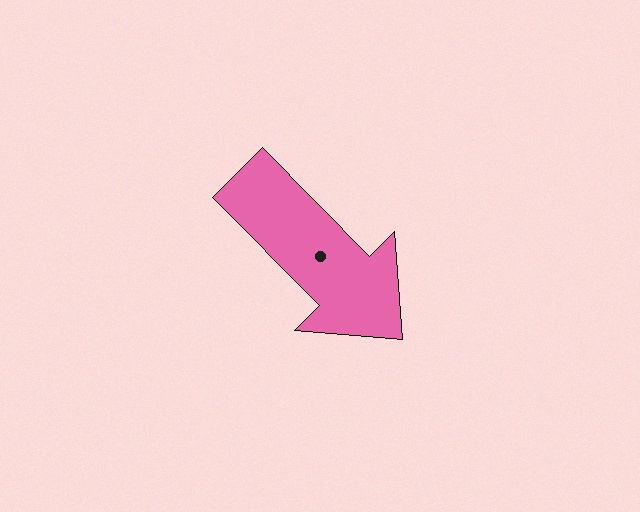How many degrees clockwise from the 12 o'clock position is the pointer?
Approximately 135 degrees.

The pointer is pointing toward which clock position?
Roughly 5 o'clock.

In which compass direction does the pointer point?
Southeast.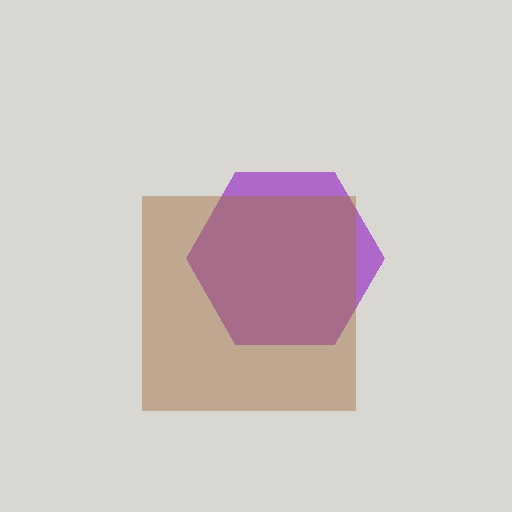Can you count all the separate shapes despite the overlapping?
Yes, there are 2 separate shapes.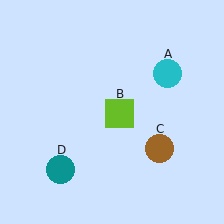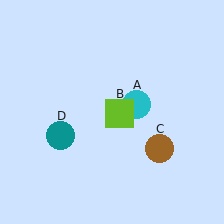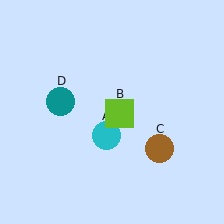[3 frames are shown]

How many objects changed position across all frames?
2 objects changed position: cyan circle (object A), teal circle (object D).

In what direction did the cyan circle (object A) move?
The cyan circle (object A) moved down and to the left.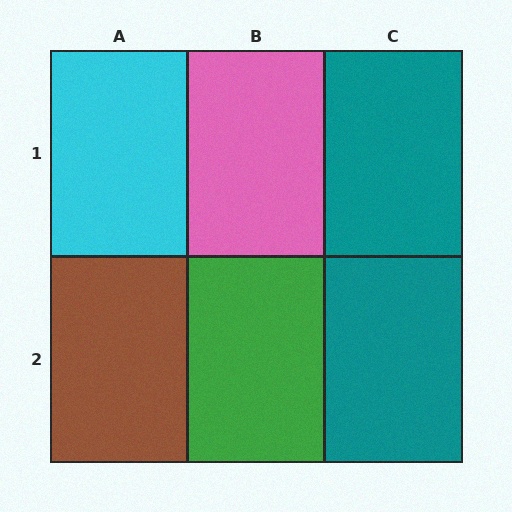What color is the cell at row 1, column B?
Pink.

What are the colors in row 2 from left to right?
Brown, green, teal.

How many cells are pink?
1 cell is pink.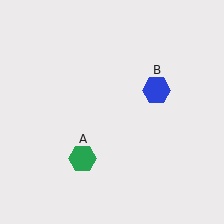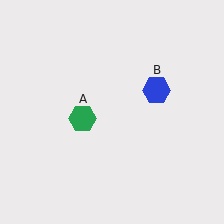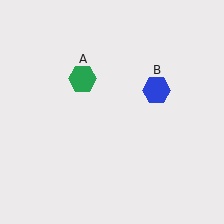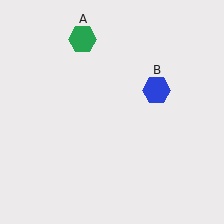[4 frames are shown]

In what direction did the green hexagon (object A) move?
The green hexagon (object A) moved up.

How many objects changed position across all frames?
1 object changed position: green hexagon (object A).